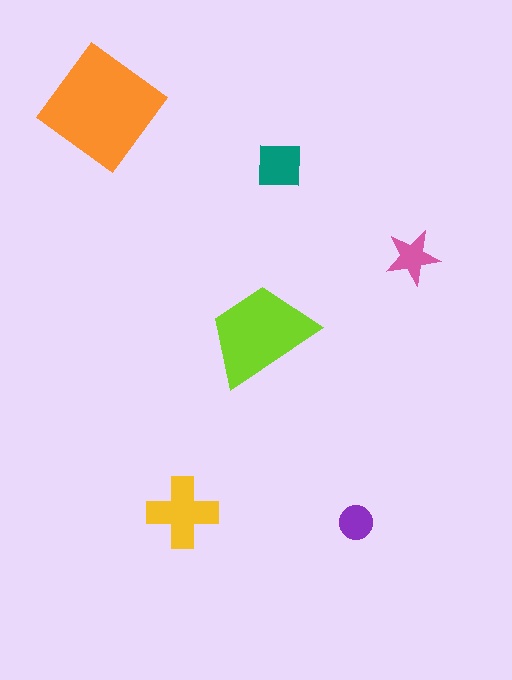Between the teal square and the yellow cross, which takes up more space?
The yellow cross.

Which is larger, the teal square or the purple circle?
The teal square.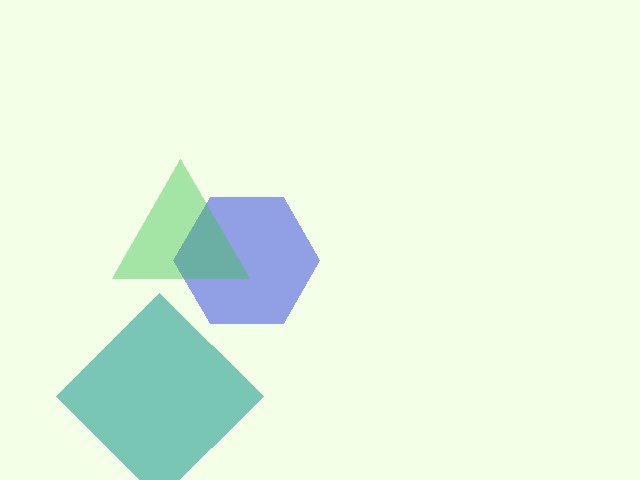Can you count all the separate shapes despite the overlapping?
Yes, there are 3 separate shapes.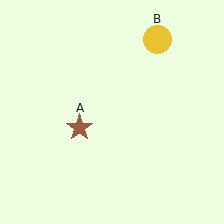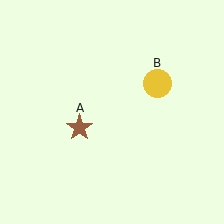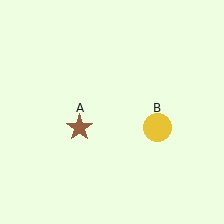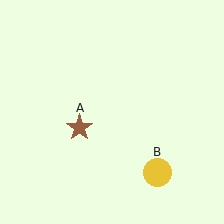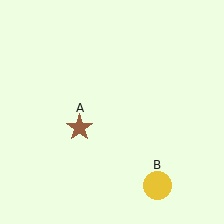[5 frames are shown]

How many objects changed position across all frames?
1 object changed position: yellow circle (object B).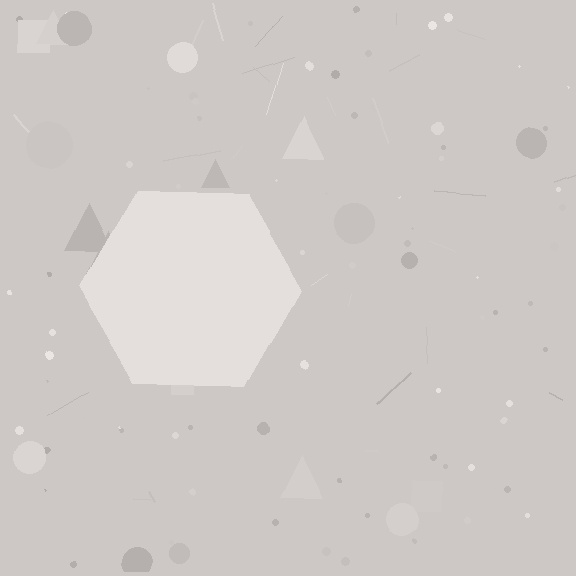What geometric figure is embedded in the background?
A hexagon is embedded in the background.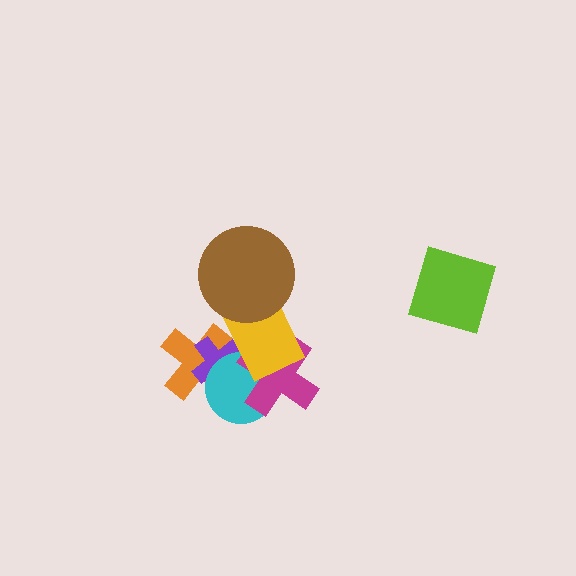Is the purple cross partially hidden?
Yes, it is partially covered by another shape.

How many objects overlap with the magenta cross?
2 objects overlap with the magenta cross.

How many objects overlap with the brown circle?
1 object overlaps with the brown circle.